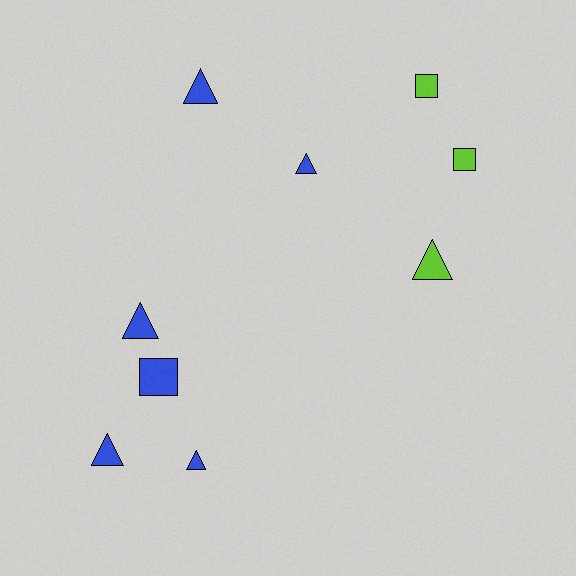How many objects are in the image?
There are 9 objects.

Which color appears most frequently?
Blue, with 6 objects.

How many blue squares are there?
There is 1 blue square.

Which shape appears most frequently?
Triangle, with 6 objects.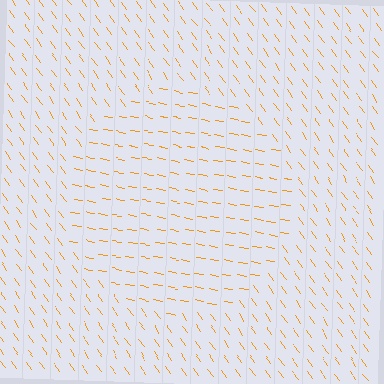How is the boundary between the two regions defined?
The boundary is defined purely by a change in line orientation (approximately 45 degrees difference). All lines are the same color and thickness.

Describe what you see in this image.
The image is filled with small orange line segments. A circle region in the image has lines oriented differently from the surrounding lines, creating a visible texture boundary.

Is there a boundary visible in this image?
Yes, there is a texture boundary formed by a change in line orientation.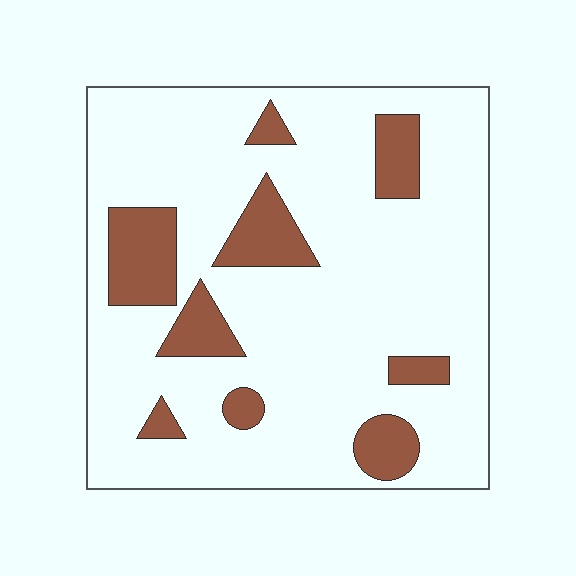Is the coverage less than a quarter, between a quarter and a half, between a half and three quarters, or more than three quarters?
Less than a quarter.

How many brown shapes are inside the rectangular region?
9.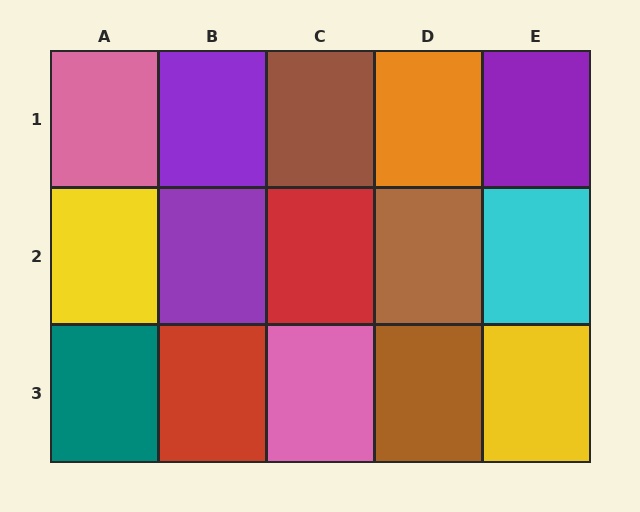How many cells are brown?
3 cells are brown.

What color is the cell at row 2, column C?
Red.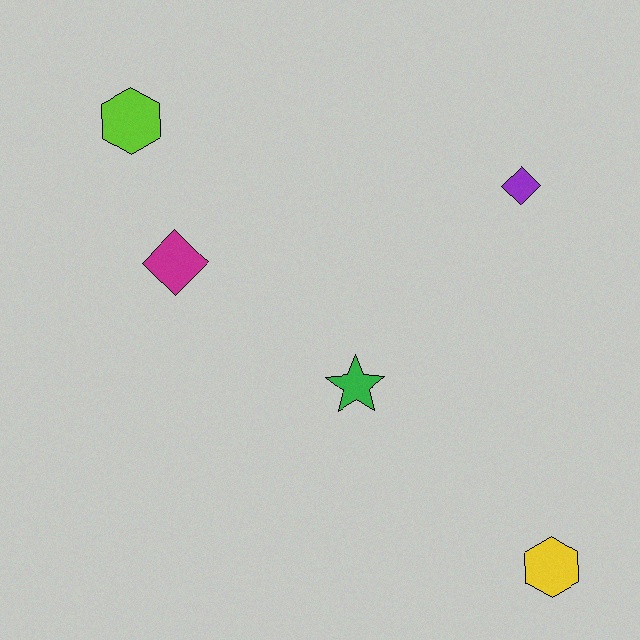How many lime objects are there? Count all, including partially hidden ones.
There is 1 lime object.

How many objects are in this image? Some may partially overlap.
There are 5 objects.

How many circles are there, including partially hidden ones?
There are no circles.